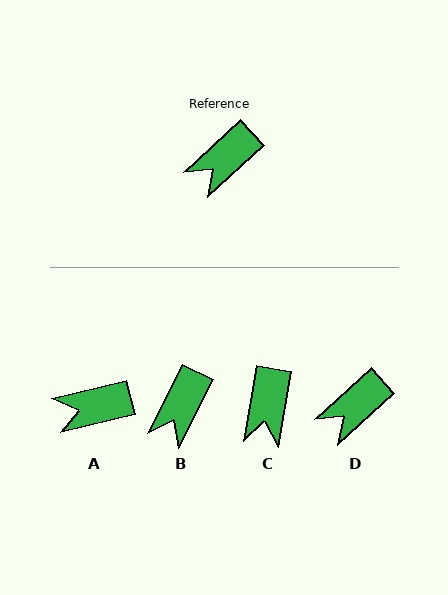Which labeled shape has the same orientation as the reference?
D.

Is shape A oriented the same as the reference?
No, it is off by about 29 degrees.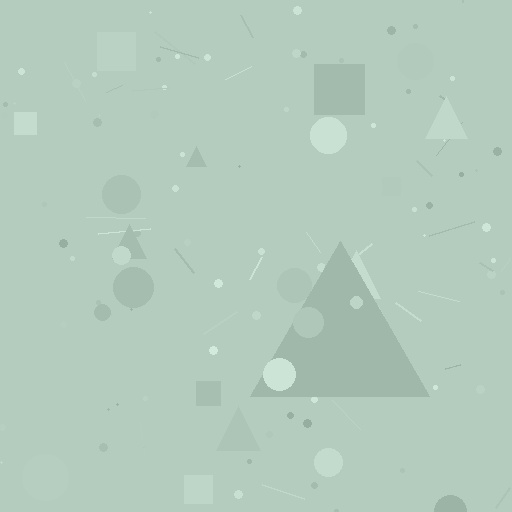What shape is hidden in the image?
A triangle is hidden in the image.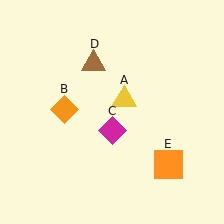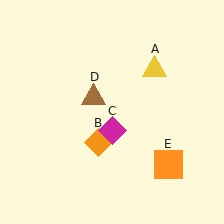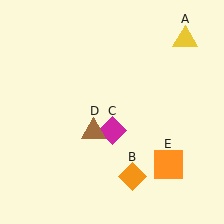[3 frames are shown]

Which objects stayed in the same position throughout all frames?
Magenta diamond (object C) and orange square (object E) remained stationary.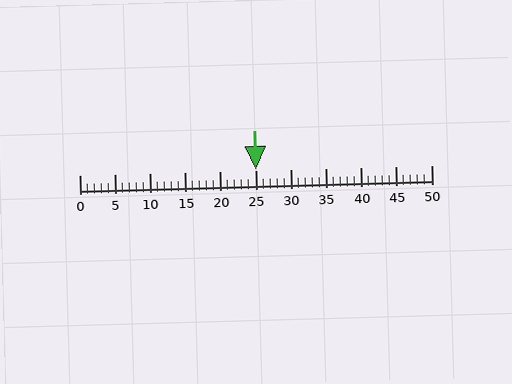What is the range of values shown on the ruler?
The ruler shows values from 0 to 50.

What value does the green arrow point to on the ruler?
The green arrow points to approximately 25.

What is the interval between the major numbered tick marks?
The major tick marks are spaced 5 units apart.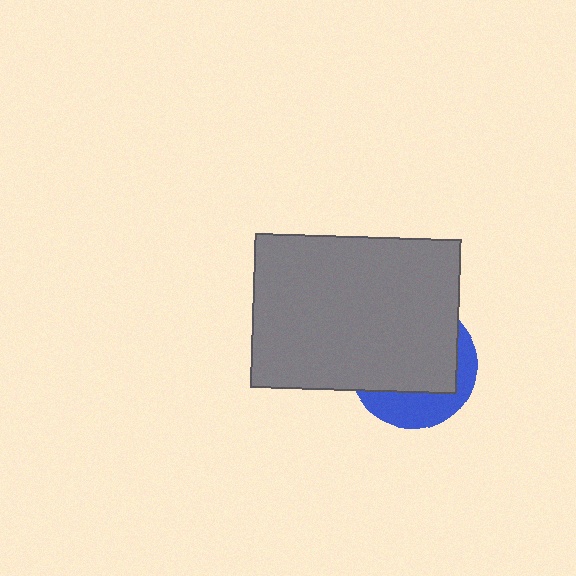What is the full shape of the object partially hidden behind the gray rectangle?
The partially hidden object is a blue circle.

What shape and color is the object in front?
The object in front is a gray rectangle.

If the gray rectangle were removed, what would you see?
You would see the complete blue circle.